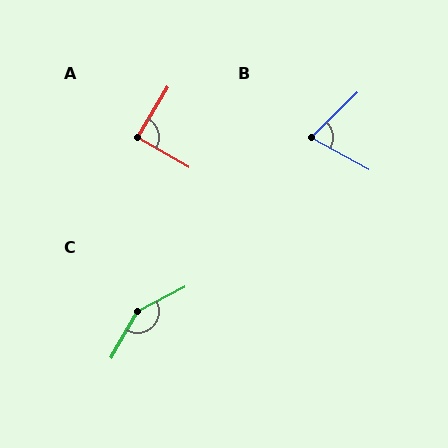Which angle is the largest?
C, at approximately 146 degrees.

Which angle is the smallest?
B, at approximately 73 degrees.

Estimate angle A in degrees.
Approximately 90 degrees.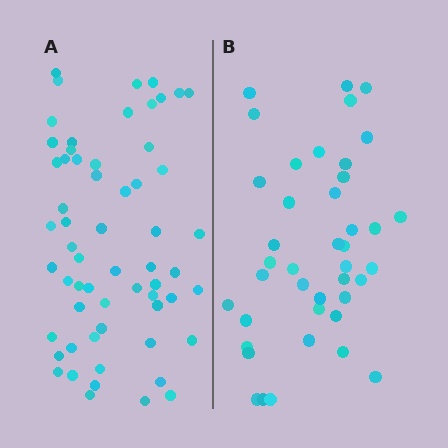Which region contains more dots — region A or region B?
Region A (the left region) has more dots.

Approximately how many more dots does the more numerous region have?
Region A has approximately 20 more dots than region B.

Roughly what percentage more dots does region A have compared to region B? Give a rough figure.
About 45% more.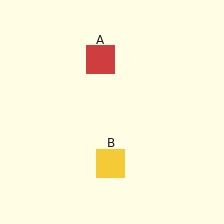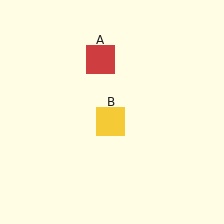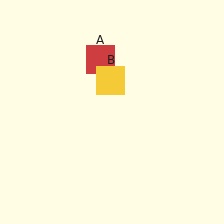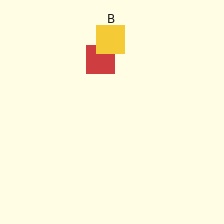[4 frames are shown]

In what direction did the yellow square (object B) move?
The yellow square (object B) moved up.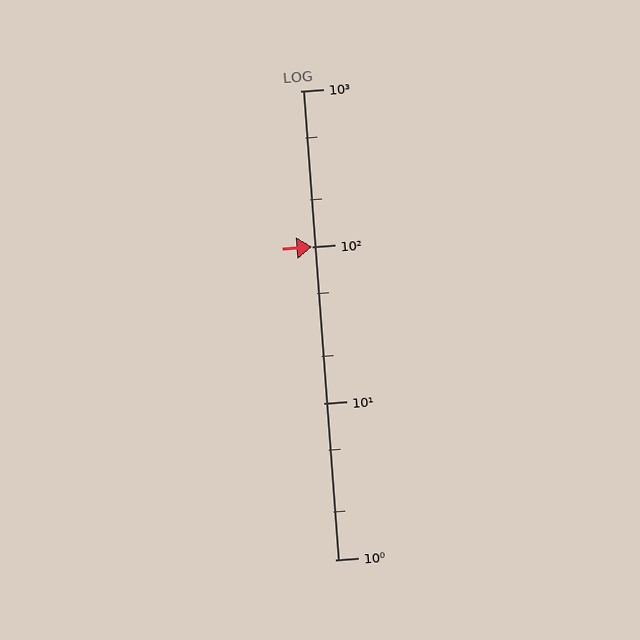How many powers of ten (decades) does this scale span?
The scale spans 3 decades, from 1 to 1000.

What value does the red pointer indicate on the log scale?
The pointer indicates approximately 100.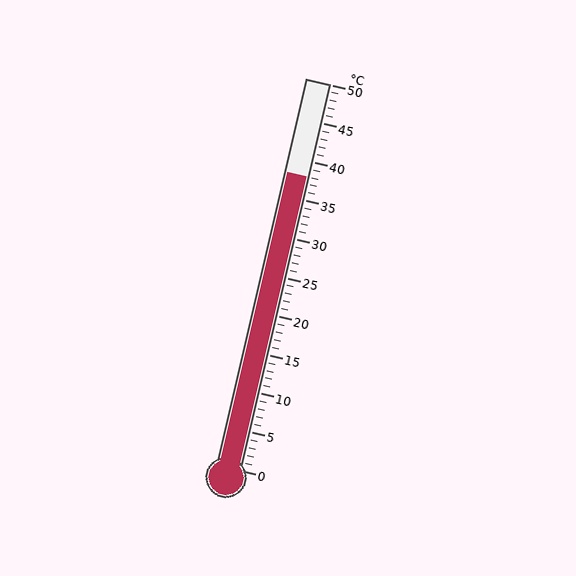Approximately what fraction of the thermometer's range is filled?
The thermometer is filled to approximately 75% of its range.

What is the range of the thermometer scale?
The thermometer scale ranges from 0°C to 50°C.